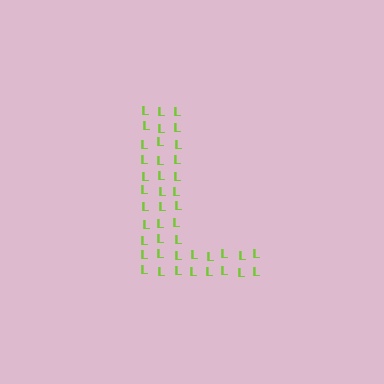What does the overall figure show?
The overall figure shows the letter L.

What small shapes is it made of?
It is made of small letter L's.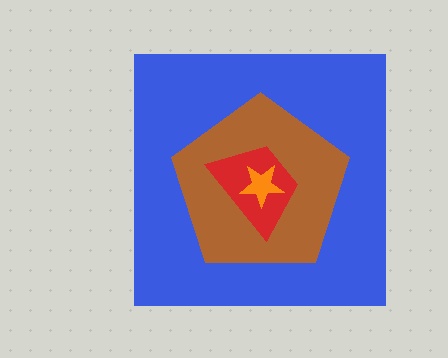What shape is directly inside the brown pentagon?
The red trapezoid.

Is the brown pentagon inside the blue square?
Yes.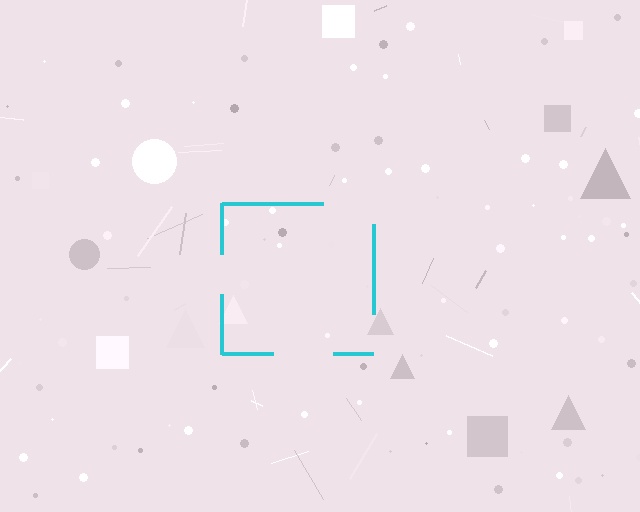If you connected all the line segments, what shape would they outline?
They would outline a square.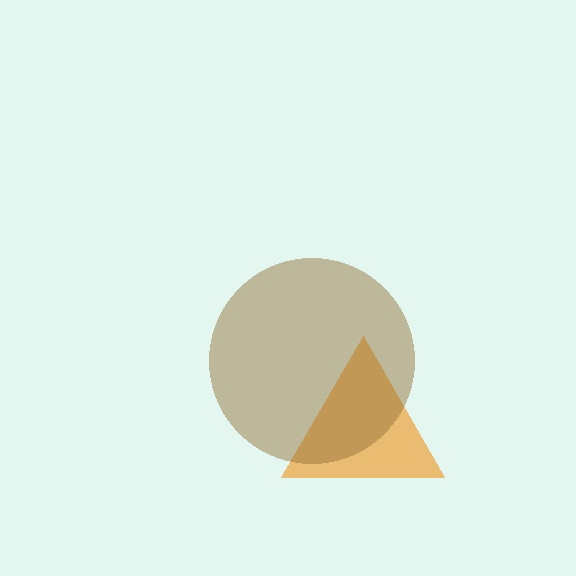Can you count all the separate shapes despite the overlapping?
Yes, there are 2 separate shapes.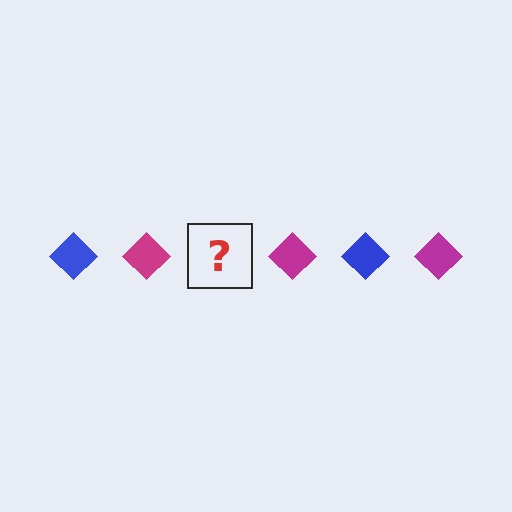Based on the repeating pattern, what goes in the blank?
The blank should be a blue diamond.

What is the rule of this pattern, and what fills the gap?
The rule is that the pattern cycles through blue, magenta diamonds. The gap should be filled with a blue diamond.